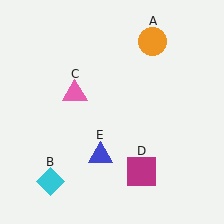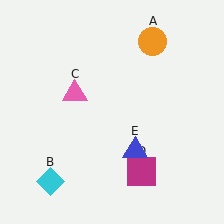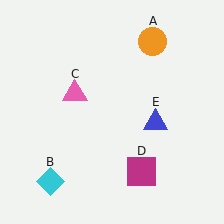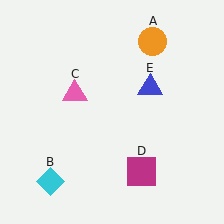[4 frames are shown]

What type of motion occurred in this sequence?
The blue triangle (object E) rotated counterclockwise around the center of the scene.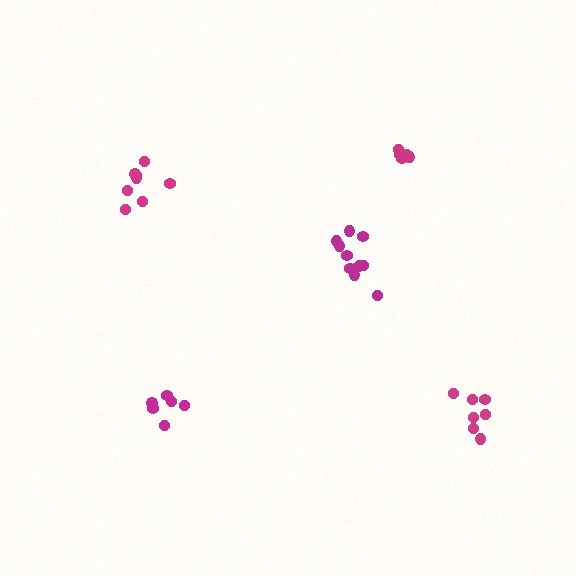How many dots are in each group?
Group 1: 5 dots, Group 2: 6 dots, Group 3: 7 dots, Group 4: 11 dots, Group 5: 8 dots (37 total).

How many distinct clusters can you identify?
There are 5 distinct clusters.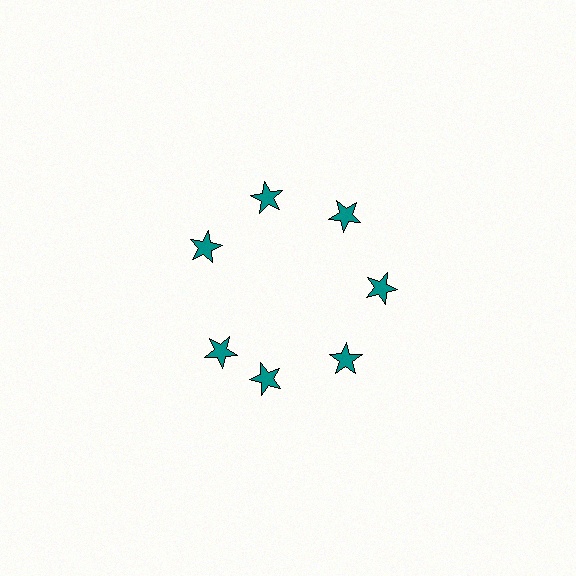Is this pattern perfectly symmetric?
No. The 7 teal stars are arranged in a ring, but one element near the 8 o'clock position is rotated out of alignment along the ring, breaking the 7-fold rotational symmetry.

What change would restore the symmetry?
The symmetry would be restored by rotating it back into even spacing with its neighbors so that all 7 stars sit at equal angles and equal distance from the center.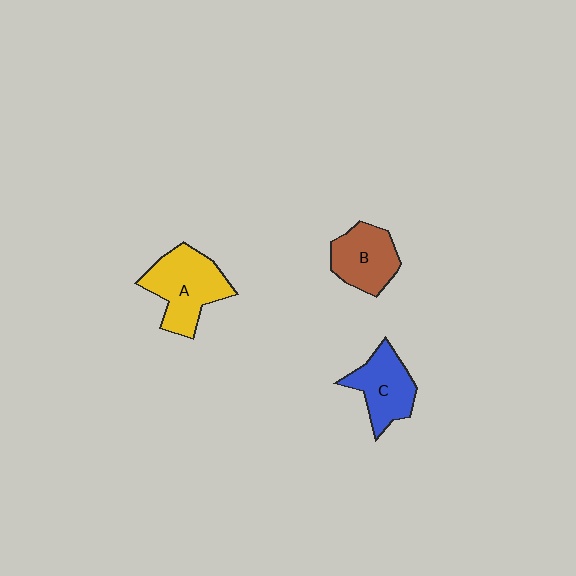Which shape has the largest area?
Shape A (yellow).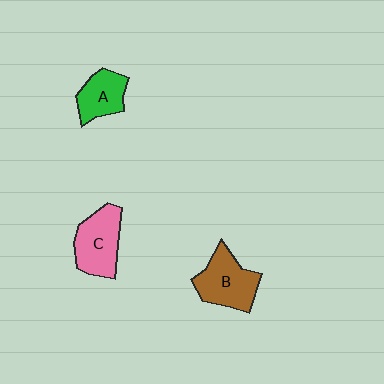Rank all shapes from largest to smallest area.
From largest to smallest: B (brown), C (pink), A (green).